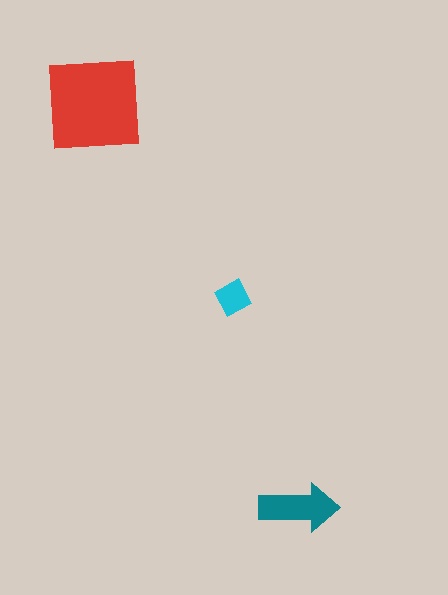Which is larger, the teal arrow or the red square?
The red square.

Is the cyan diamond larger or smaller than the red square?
Smaller.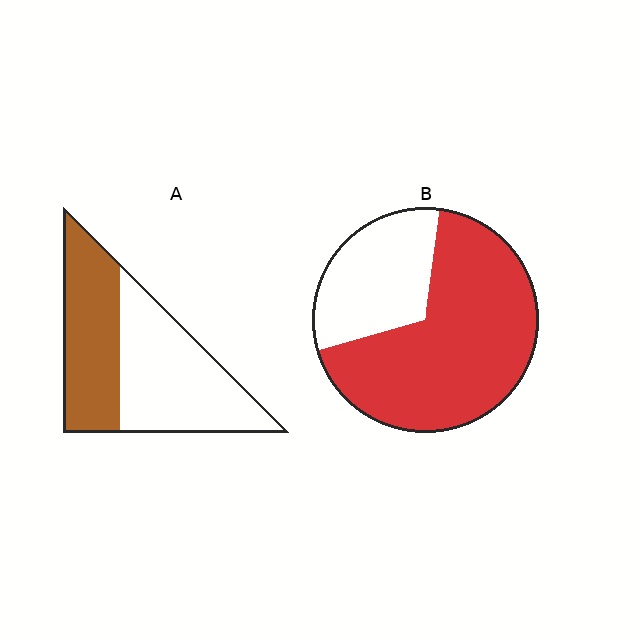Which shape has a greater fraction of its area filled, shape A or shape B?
Shape B.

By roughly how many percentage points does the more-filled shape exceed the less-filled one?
By roughly 25 percentage points (B over A).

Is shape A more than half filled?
No.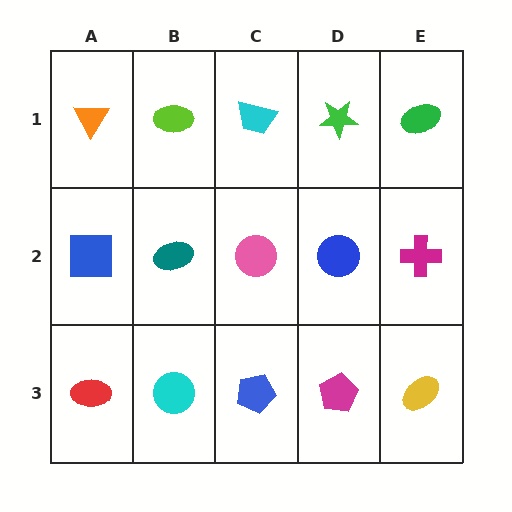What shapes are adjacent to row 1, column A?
A blue square (row 2, column A), a lime ellipse (row 1, column B).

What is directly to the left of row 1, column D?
A cyan trapezoid.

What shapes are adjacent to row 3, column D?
A blue circle (row 2, column D), a blue pentagon (row 3, column C), a yellow ellipse (row 3, column E).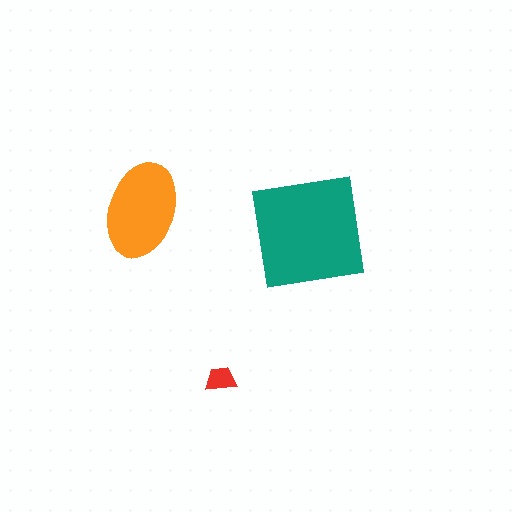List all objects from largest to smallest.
The teal square, the orange ellipse, the red trapezoid.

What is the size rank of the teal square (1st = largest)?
1st.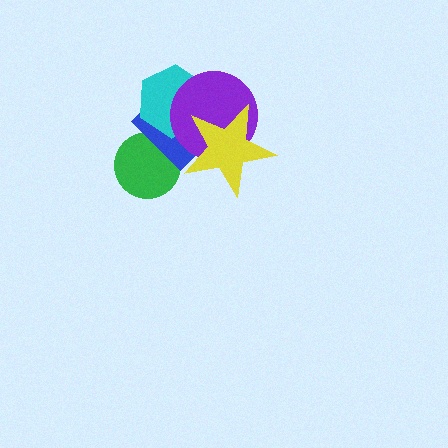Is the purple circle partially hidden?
Yes, it is partially covered by another shape.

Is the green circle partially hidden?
Yes, it is partially covered by another shape.